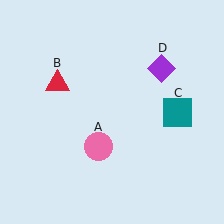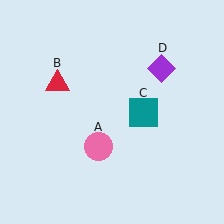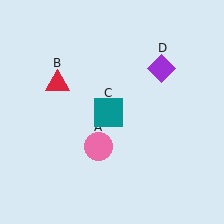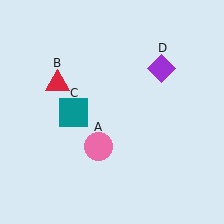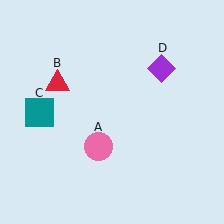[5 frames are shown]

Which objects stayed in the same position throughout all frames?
Pink circle (object A) and red triangle (object B) and purple diamond (object D) remained stationary.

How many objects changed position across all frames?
1 object changed position: teal square (object C).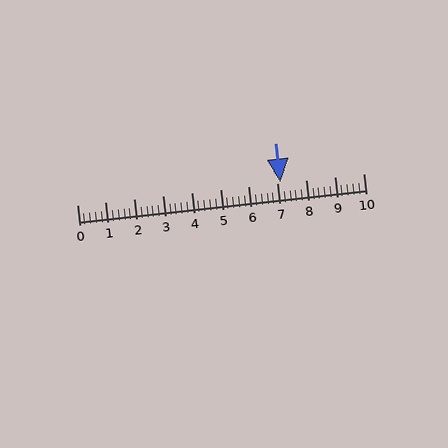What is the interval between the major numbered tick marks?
The major tick marks are spaced 1 units apart.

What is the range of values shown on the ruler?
The ruler shows values from 0 to 10.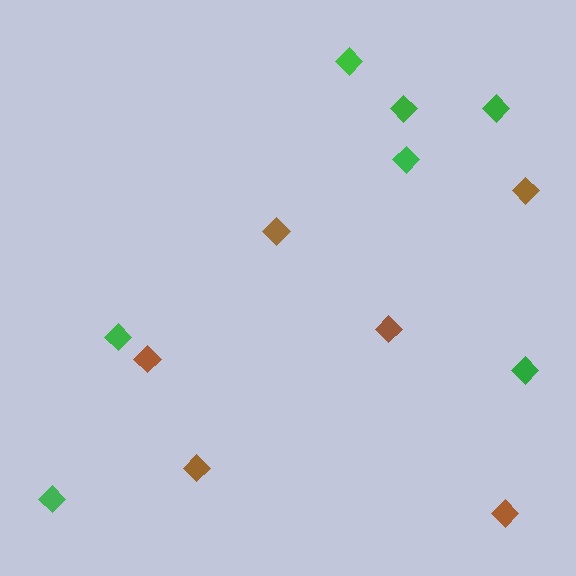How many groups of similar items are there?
There are 2 groups: one group of green diamonds (7) and one group of brown diamonds (6).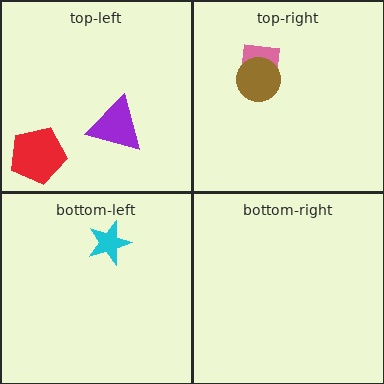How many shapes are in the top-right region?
2.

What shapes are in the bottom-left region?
The cyan star.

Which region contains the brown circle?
The top-right region.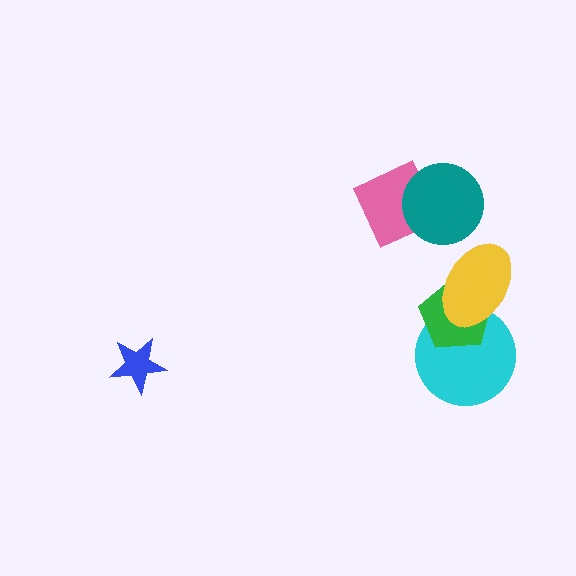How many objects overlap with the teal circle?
1 object overlaps with the teal circle.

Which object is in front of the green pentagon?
The yellow ellipse is in front of the green pentagon.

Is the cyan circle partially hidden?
Yes, it is partially covered by another shape.